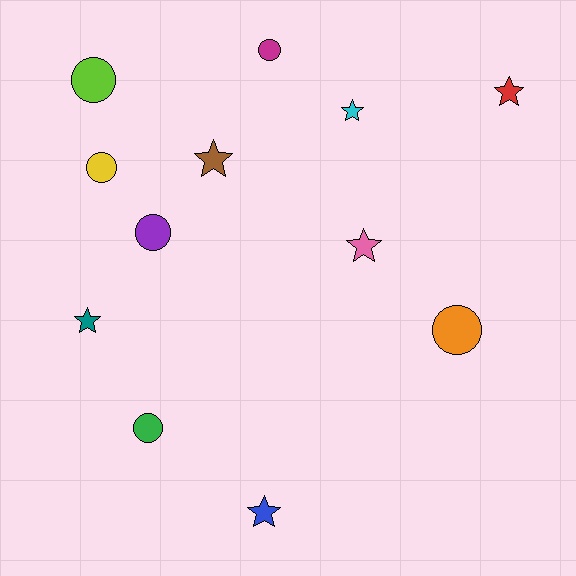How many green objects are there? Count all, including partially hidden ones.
There is 1 green object.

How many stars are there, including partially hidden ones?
There are 6 stars.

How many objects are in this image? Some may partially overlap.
There are 12 objects.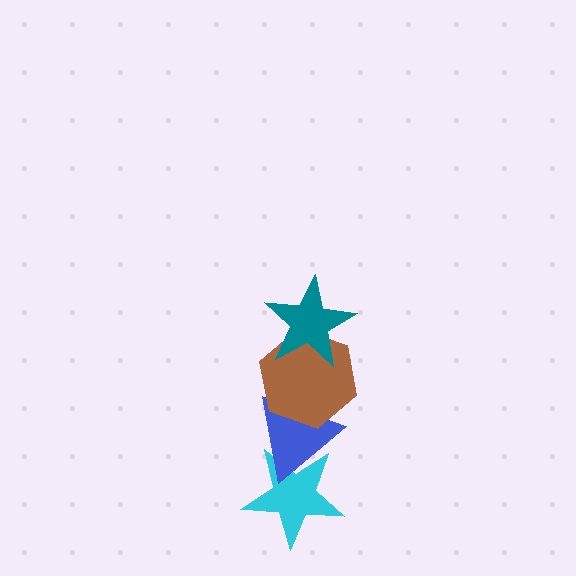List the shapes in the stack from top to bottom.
From top to bottom: the teal star, the brown hexagon, the blue triangle, the cyan star.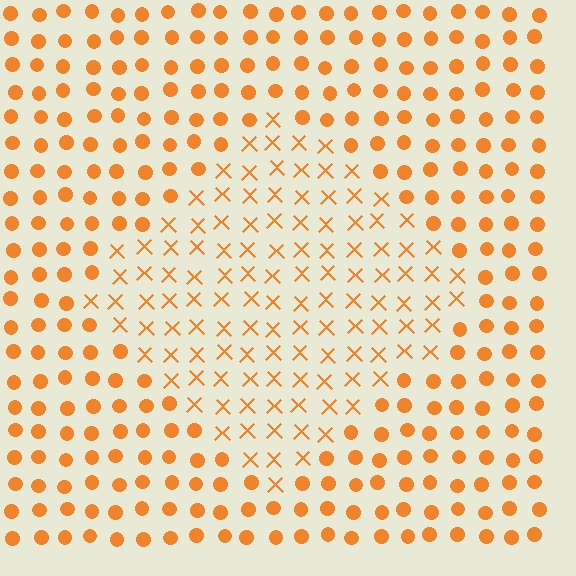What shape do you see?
I see a diamond.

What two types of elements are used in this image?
The image uses X marks inside the diamond region and circles outside it.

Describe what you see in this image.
The image is filled with small orange elements arranged in a uniform grid. A diamond-shaped region contains X marks, while the surrounding area contains circles. The boundary is defined purely by the change in element shape.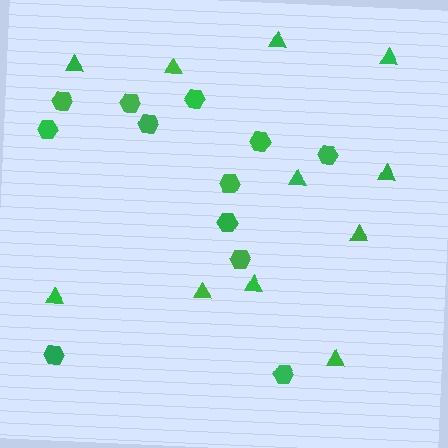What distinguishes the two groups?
There are 2 groups: one group of hexagons (12) and one group of triangles (11).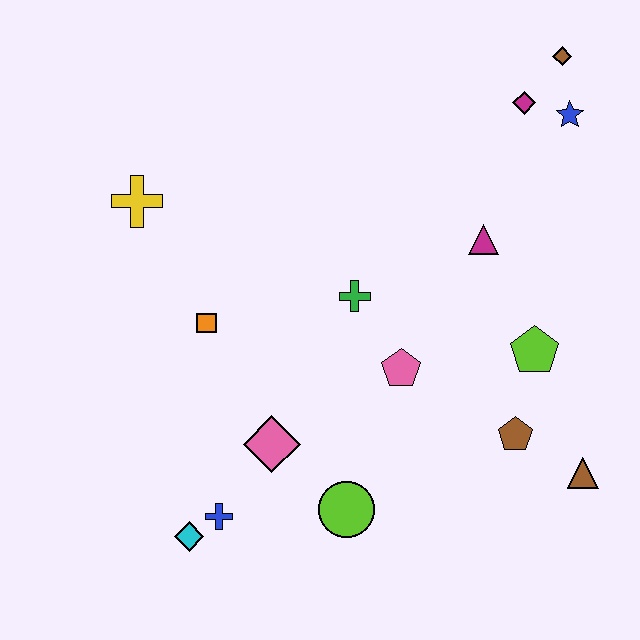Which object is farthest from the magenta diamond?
The cyan diamond is farthest from the magenta diamond.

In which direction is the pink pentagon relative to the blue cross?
The pink pentagon is to the right of the blue cross.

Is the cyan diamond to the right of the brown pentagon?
No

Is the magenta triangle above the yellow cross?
No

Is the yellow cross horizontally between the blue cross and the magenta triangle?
No